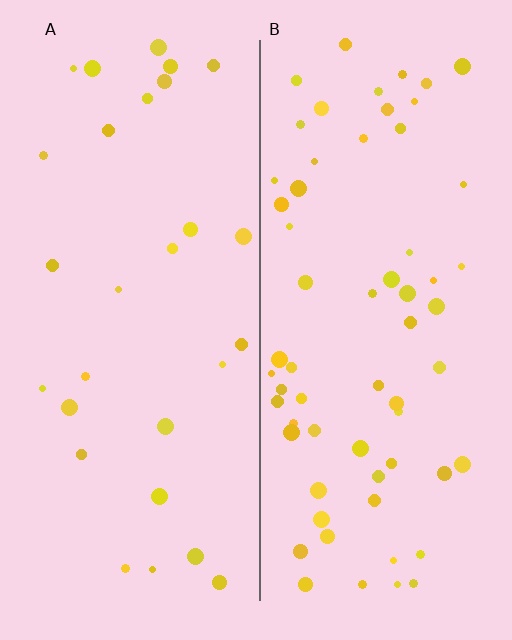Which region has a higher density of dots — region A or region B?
B (the right).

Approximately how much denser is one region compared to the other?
Approximately 2.2× — region B over region A.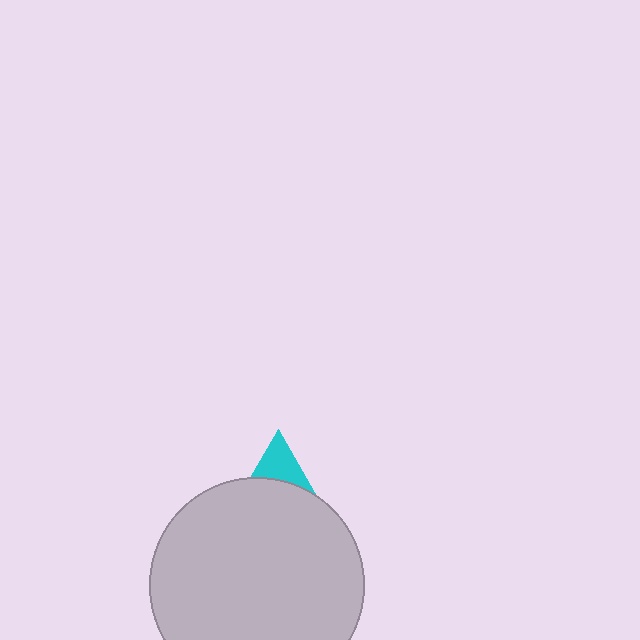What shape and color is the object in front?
The object in front is a light gray circle.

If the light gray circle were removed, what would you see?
You would see the complete cyan triangle.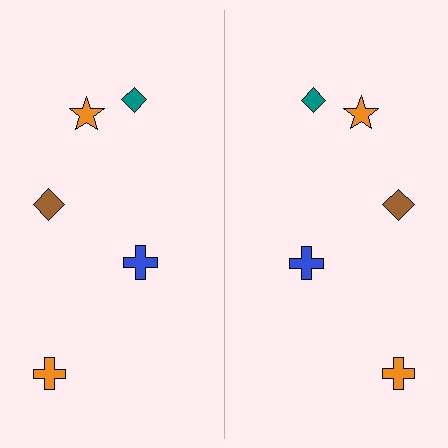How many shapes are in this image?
There are 10 shapes in this image.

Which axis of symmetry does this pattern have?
The pattern has a vertical axis of symmetry running through the center of the image.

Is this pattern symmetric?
Yes, this pattern has bilateral (reflection) symmetry.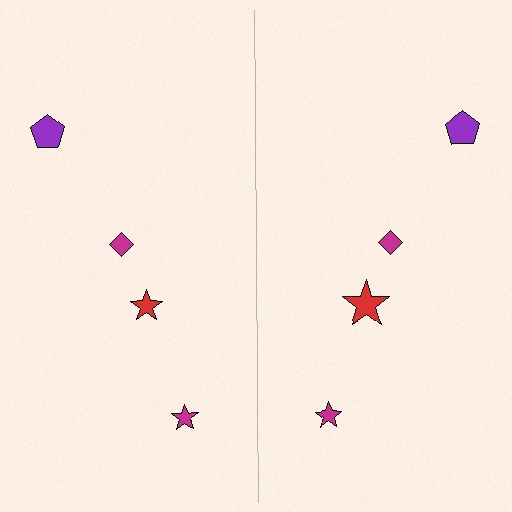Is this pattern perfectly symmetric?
No, the pattern is not perfectly symmetric. The red star on the right side has a different size than its mirror counterpart.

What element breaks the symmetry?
The red star on the right side has a different size than its mirror counterpart.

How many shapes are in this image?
There are 8 shapes in this image.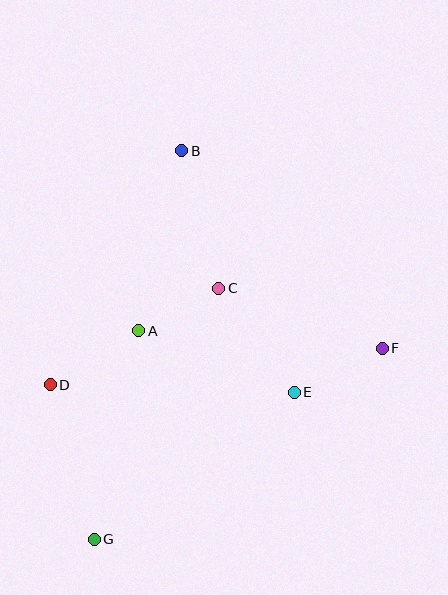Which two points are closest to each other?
Points A and C are closest to each other.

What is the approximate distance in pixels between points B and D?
The distance between B and D is approximately 268 pixels.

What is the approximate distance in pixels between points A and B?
The distance between A and B is approximately 185 pixels.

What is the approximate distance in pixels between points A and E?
The distance between A and E is approximately 167 pixels.